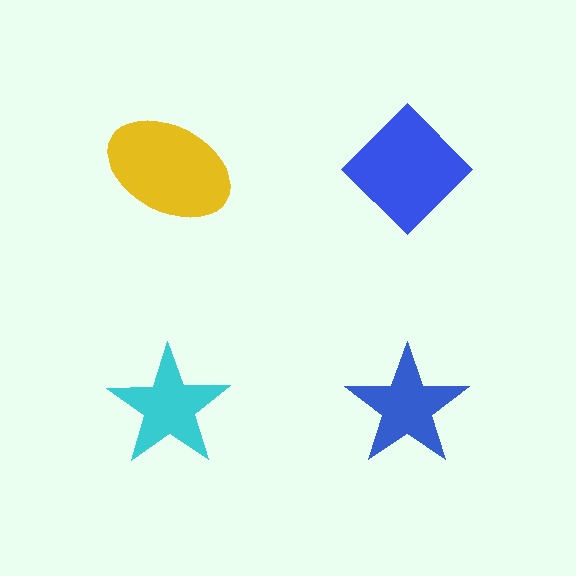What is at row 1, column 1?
A yellow ellipse.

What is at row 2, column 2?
A blue star.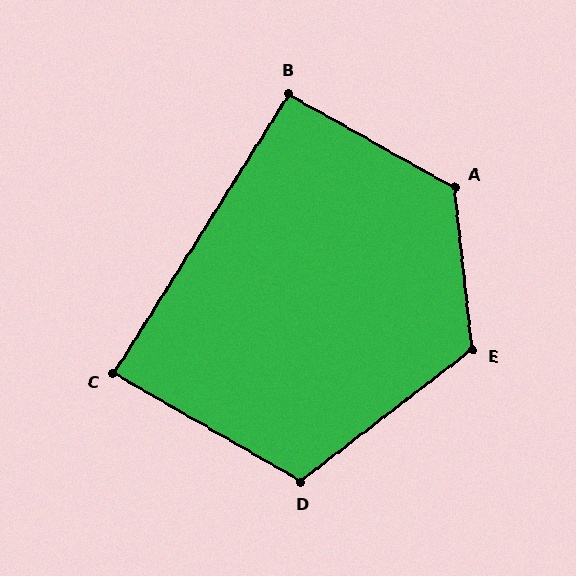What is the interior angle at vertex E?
Approximately 121 degrees (obtuse).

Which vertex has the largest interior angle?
A, at approximately 126 degrees.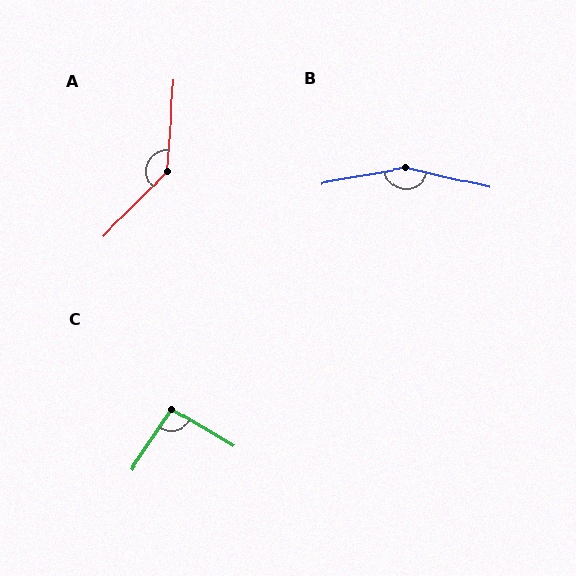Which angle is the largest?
B, at approximately 156 degrees.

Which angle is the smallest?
C, at approximately 92 degrees.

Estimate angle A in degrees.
Approximately 140 degrees.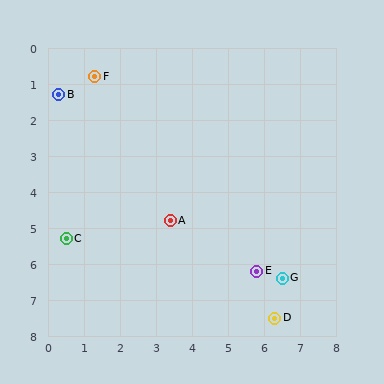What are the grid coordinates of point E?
Point E is at approximately (5.8, 6.2).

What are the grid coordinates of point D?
Point D is at approximately (6.3, 7.5).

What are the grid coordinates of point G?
Point G is at approximately (6.5, 6.4).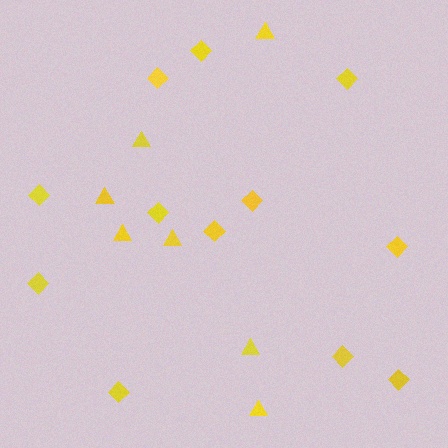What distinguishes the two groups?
There are 2 groups: one group of triangles (7) and one group of diamonds (12).